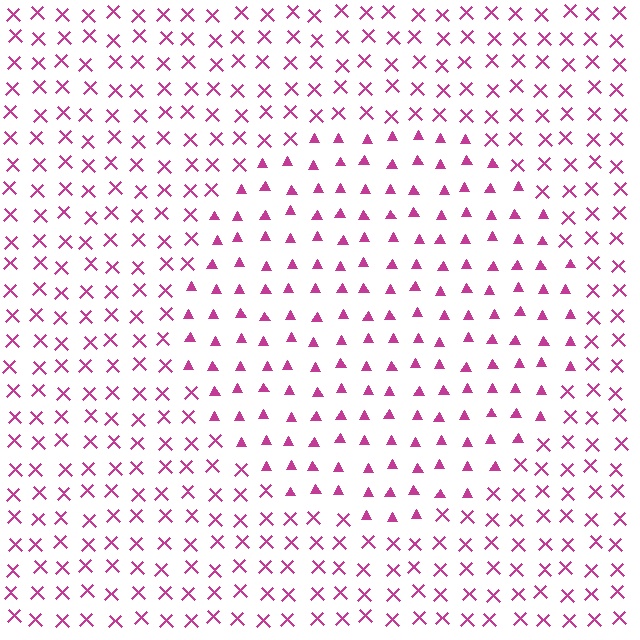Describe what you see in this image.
The image is filled with small magenta elements arranged in a uniform grid. A circle-shaped region contains triangles, while the surrounding area contains X marks. The boundary is defined purely by the change in element shape.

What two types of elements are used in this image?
The image uses triangles inside the circle region and X marks outside it.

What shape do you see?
I see a circle.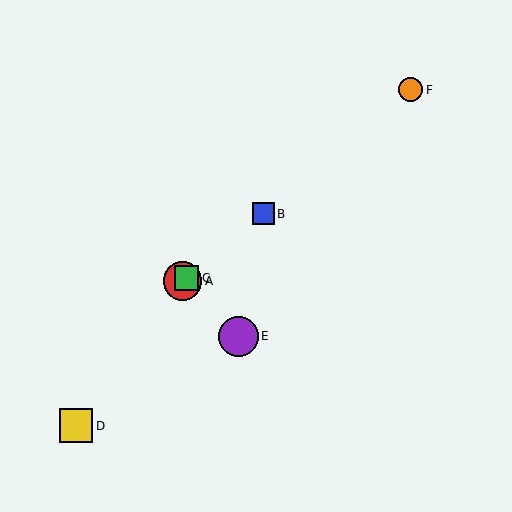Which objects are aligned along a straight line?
Objects A, B, C, F are aligned along a straight line.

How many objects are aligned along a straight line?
4 objects (A, B, C, F) are aligned along a straight line.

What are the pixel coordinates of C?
Object C is at (186, 278).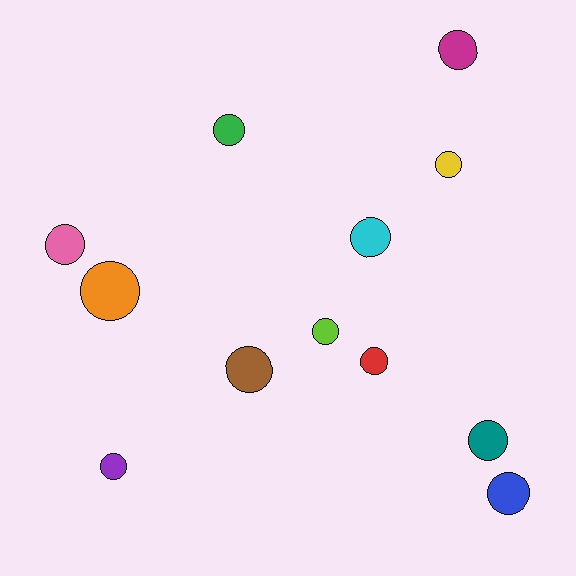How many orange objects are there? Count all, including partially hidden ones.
There is 1 orange object.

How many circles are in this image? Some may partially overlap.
There are 12 circles.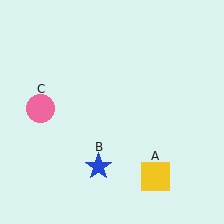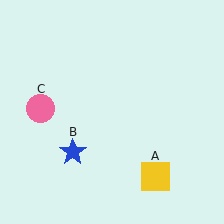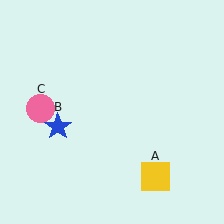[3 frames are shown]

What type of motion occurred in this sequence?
The blue star (object B) rotated clockwise around the center of the scene.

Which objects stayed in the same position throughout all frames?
Yellow square (object A) and pink circle (object C) remained stationary.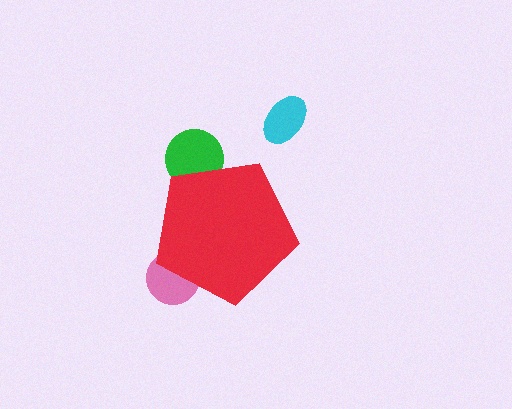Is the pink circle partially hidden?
Yes, the pink circle is partially hidden behind the red pentagon.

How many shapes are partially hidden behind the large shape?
2 shapes are partially hidden.